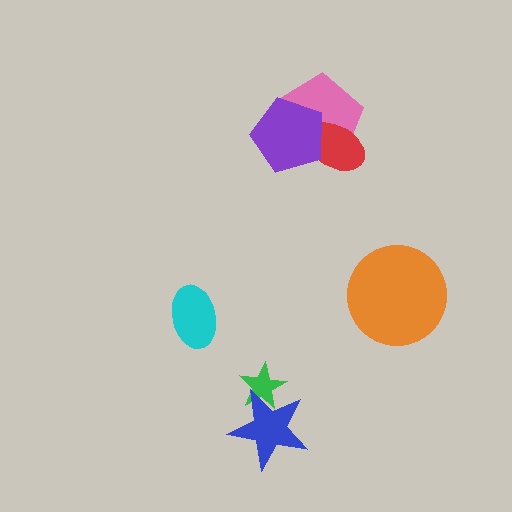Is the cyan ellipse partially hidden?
No, no other shape covers it.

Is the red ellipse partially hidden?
Yes, it is partially covered by another shape.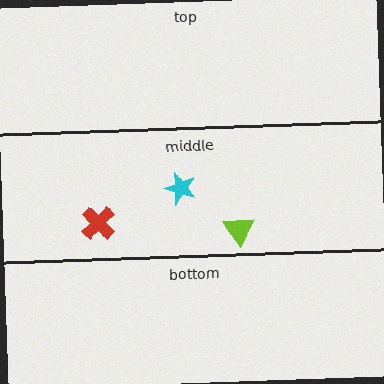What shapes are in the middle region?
The cyan star, the red cross, the lime triangle.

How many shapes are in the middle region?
3.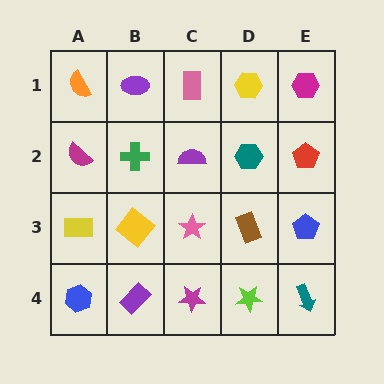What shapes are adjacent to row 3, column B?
A green cross (row 2, column B), a purple rectangle (row 4, column B), a yellow rectangle (row 3, column A), a pink star (row 3, column C).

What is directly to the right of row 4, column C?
A lime star.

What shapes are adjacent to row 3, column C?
A purple semicircle (row 2, column C), a magenta star (row 4, column C), a yellow diamond (row 3, column B), a brown rectangle (row 3, column D).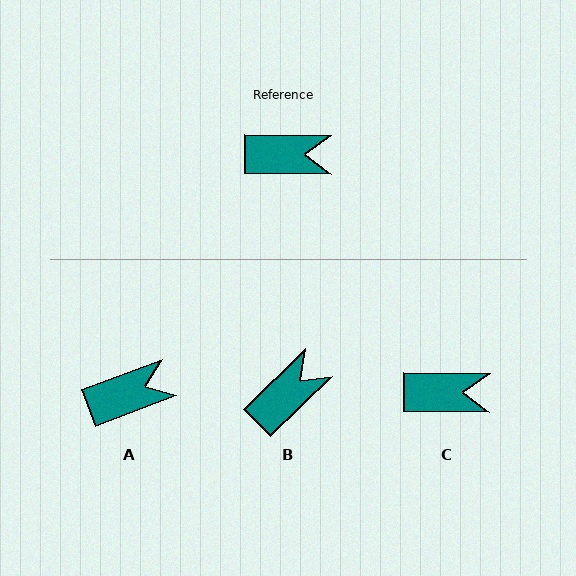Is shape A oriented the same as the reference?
No, it is off by about 21 degrees.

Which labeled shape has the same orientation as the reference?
C.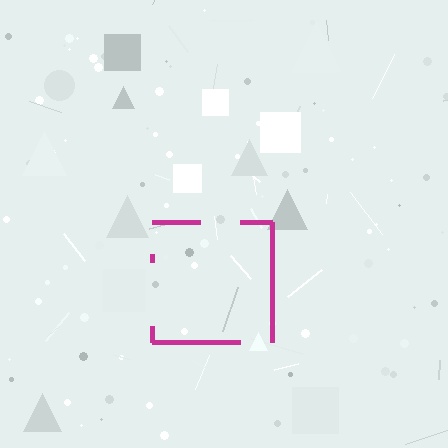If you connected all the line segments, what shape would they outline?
They would outline a square.